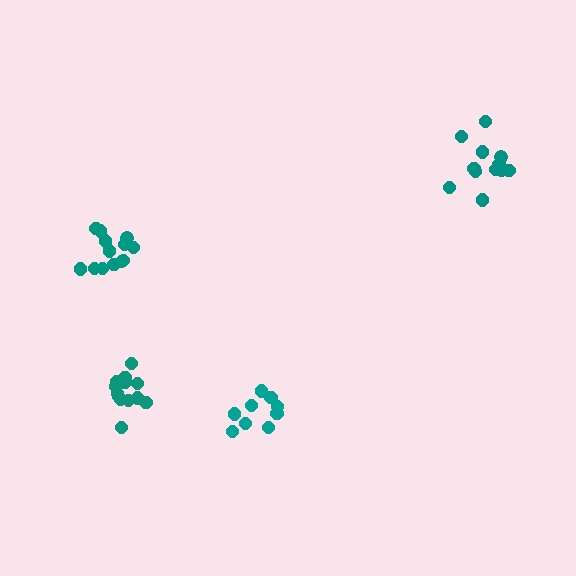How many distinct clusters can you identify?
There are 4 distinct clusters.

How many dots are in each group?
Group 1: 13 dots, Group 2: 12 dots, Group 3: 9 dots, Group 4: 14 dots (48 total).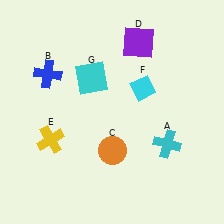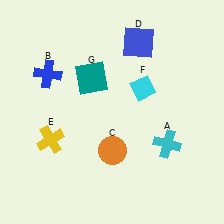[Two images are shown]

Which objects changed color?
D changed from purple to blue. G changed from cyan to teal.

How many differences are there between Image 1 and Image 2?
There are 2 differences between the two images.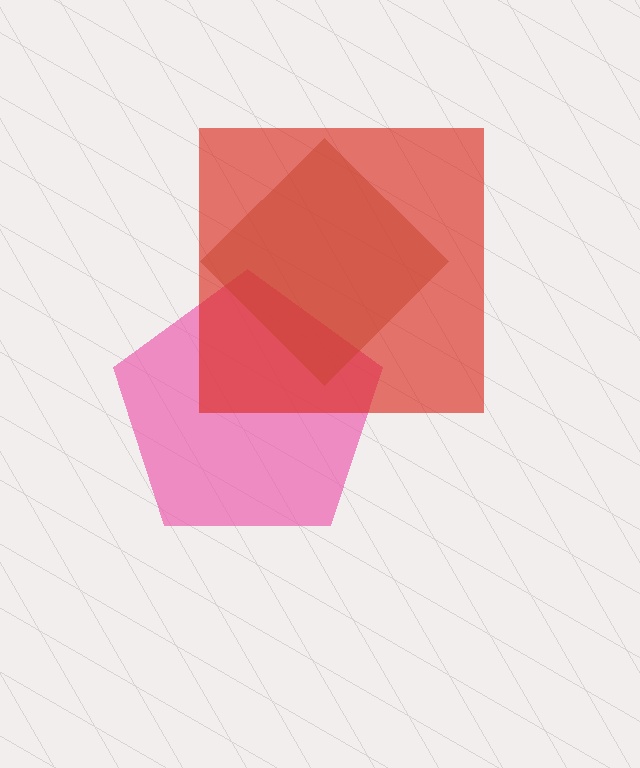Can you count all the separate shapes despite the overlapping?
Yes, there are 3 separate shapes.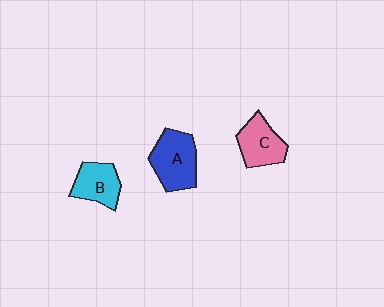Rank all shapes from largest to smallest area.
From largest to smallest: A (blue), C (pink), B (cyan).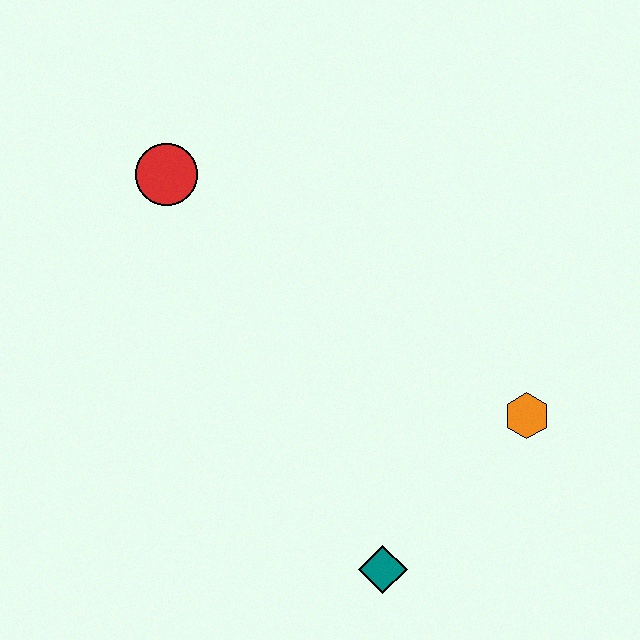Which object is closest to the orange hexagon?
The teal diamond is closest to the orange hexagon.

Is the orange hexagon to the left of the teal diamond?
No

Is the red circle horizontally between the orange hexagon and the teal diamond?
No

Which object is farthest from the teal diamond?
The red circle is farthest from the teal diamond.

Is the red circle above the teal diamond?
Yes